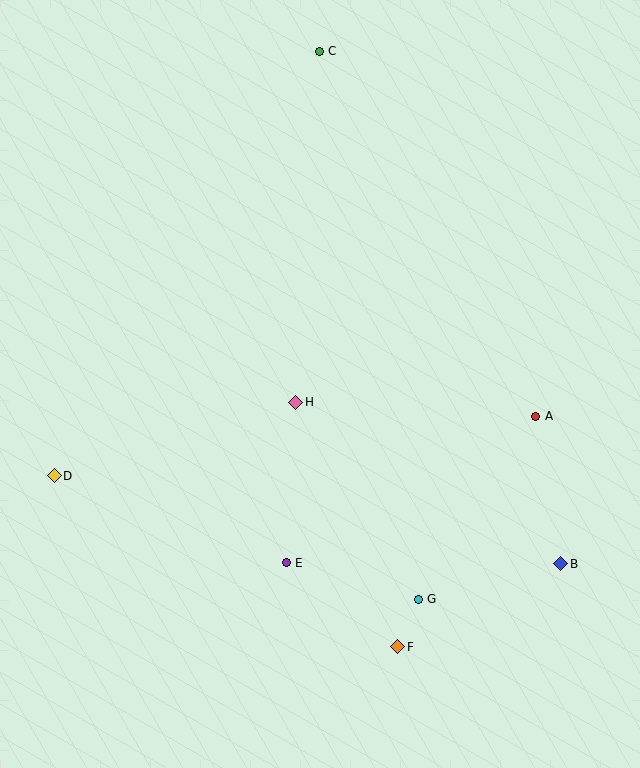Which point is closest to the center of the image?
Point H at (296, 402) is closest to the center.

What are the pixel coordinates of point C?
Point C is at (319, 51).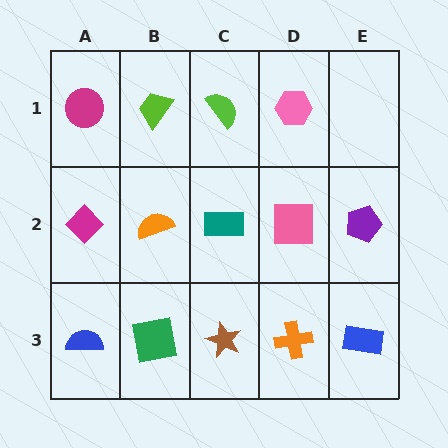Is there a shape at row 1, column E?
No, that cell is empty.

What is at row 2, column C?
A teal rectangle.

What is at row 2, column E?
A purple pentagon.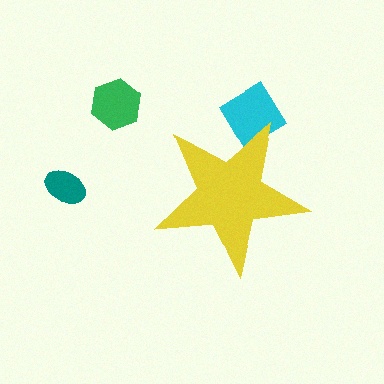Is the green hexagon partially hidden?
No, the green hexagon is fully visible.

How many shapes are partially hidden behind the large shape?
1 shape is partially hidden.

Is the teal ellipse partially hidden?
No, the teal ellipse is fully visible.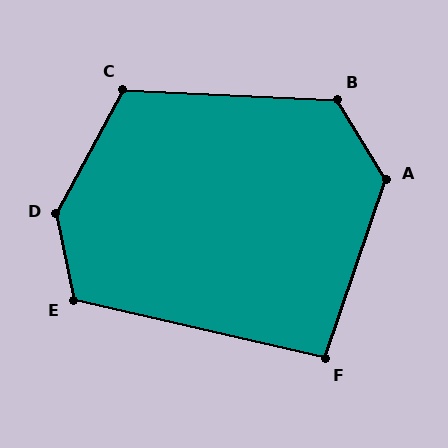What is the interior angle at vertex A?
Approximately 130 degrees (obtuse).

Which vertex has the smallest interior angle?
F, at approximately 96 degrees.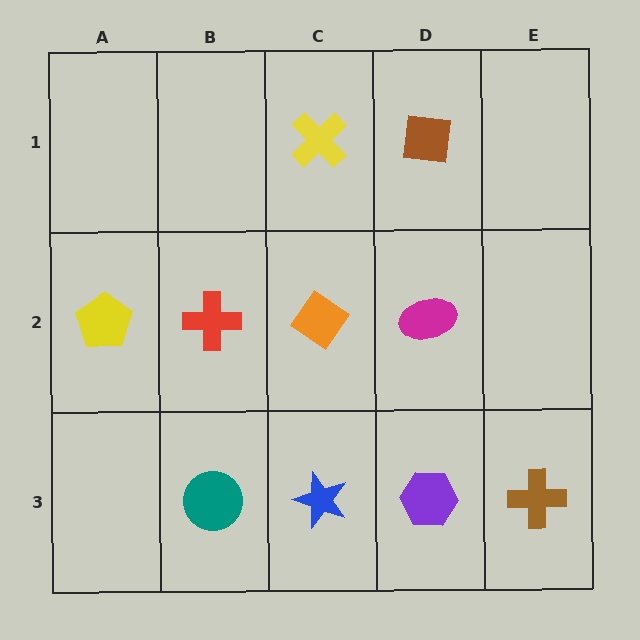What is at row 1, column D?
A brown square.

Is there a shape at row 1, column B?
No, that cell is empty.